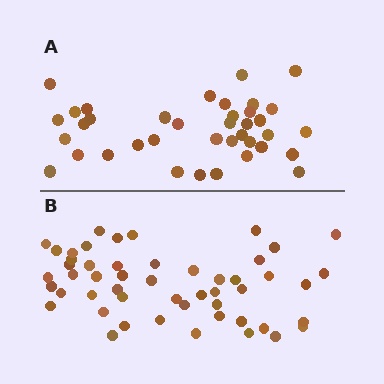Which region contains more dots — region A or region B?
Region B (the bottom region) has more dots.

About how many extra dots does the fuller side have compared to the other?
Region B has approximately 15 more dots than region A.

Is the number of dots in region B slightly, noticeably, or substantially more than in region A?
Region B has noticeably more, but not dramatically so. The ratio is roughly 1.3 to 1.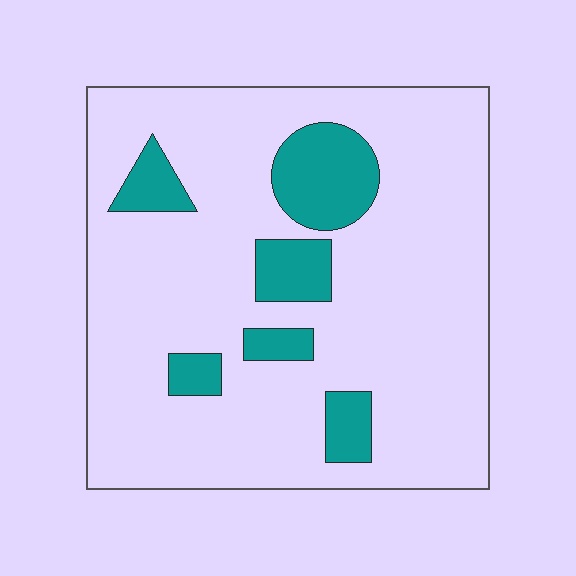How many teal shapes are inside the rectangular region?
6.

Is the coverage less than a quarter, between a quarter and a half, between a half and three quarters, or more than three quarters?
Less than a quarter.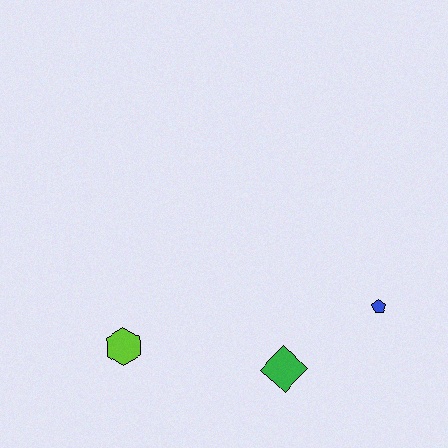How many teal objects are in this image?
There are no teal objects.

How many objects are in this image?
There are 3 objects.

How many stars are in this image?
There are no stars.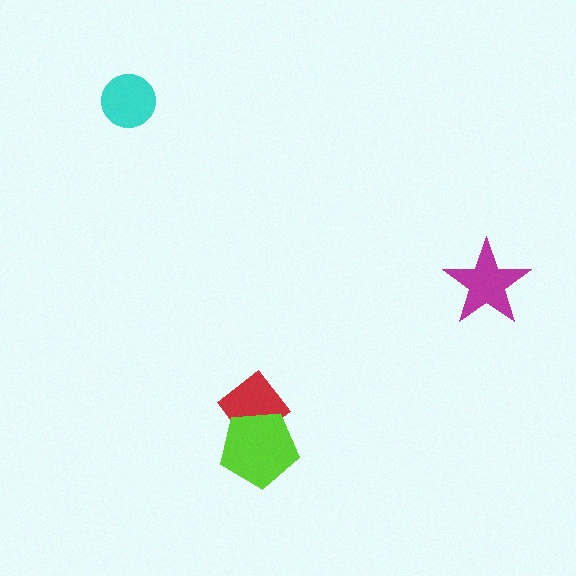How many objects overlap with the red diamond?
1 object overlaps with the red diamond.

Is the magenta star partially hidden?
No, no other shape covers it.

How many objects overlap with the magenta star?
0 objects overlap with the magenta star.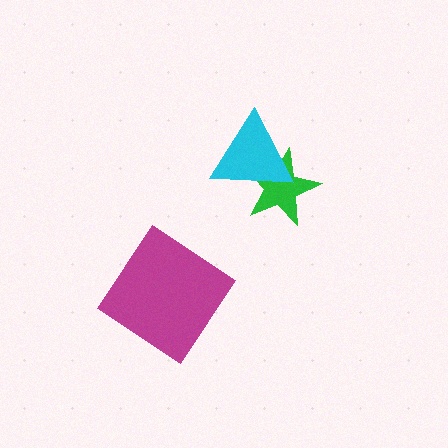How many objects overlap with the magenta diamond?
0 objects overlap with the magenta diamond.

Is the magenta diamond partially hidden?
No, no other shape covers it.